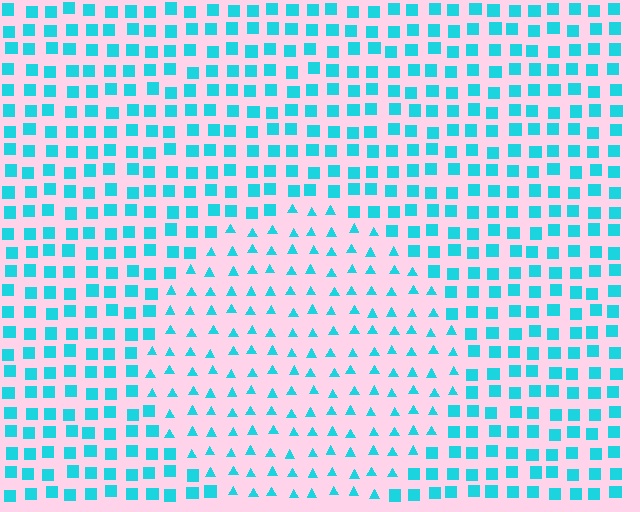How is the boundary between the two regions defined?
The boundary is defined by a change in element shape: triangles inside vs. squares outside. All elements share the same color and spacing.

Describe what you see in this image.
The image is filled with small cyan elements arranged in a uniform grid. A circle-shaped region contains triangles, while the surrounding area contains squares. The boundary is defined purely by the change in element shape.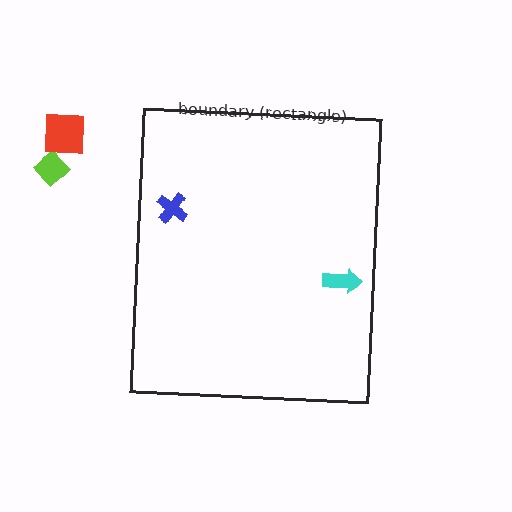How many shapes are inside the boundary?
2 inside, 2 outside.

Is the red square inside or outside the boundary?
Outside.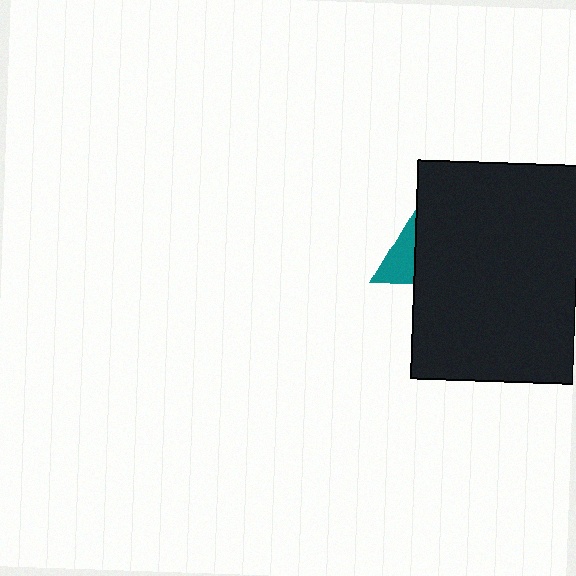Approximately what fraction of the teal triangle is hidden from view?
Roughly 69% of the teal triangle is hidden behind the black rectangle.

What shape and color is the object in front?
The object in front is a black rectangle.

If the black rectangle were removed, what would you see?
You would see the complete teal triangle.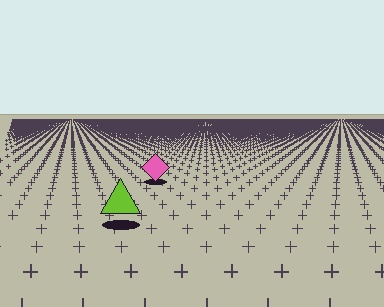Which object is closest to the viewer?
The lime triangle is closest. The texture marks near it are larger and more spread out.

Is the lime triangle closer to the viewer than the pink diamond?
Yes. The lime triangle is closer — you can tell from the texture gradient: the ground texture is coarser near it.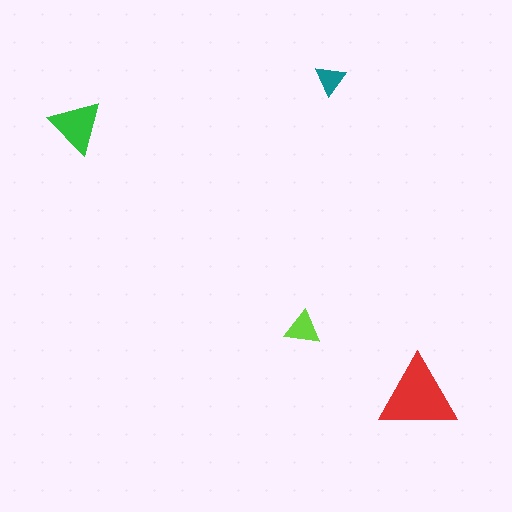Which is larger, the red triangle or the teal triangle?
The red one.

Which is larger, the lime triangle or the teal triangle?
The lime one.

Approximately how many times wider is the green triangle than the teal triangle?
About 1.5 times wider.